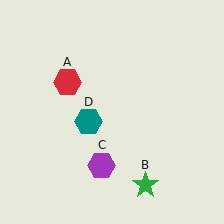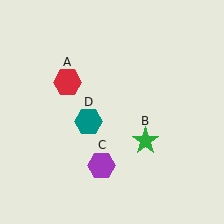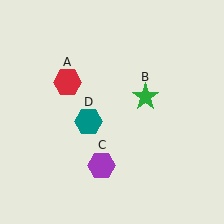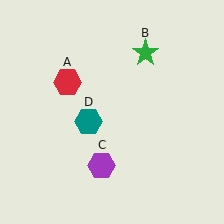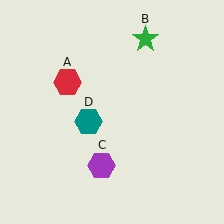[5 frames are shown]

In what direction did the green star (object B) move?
The green star (object B) moved up.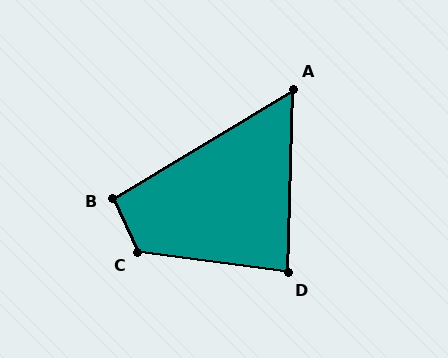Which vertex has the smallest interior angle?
A, at approximately 57 degrees.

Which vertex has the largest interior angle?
C, at approximately 123 degrees.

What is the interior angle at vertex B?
Approximately 96 degrees (obtuse).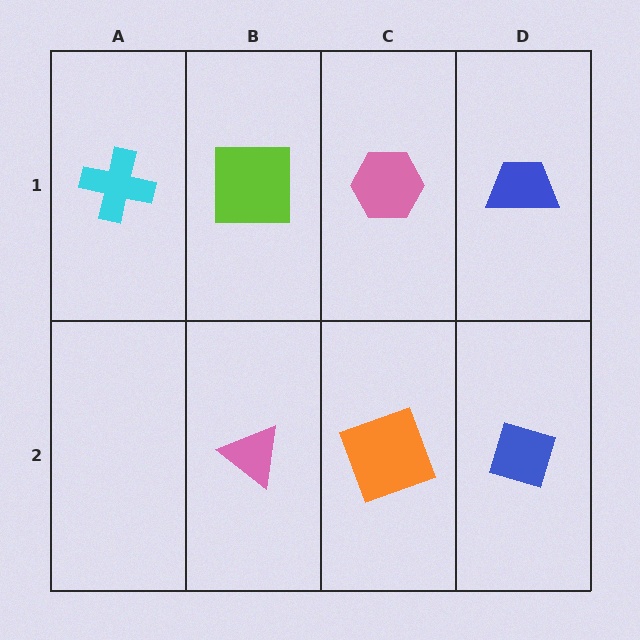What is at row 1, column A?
A cyan cross.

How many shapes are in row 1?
4 shapes.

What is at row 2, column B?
A pink triangle.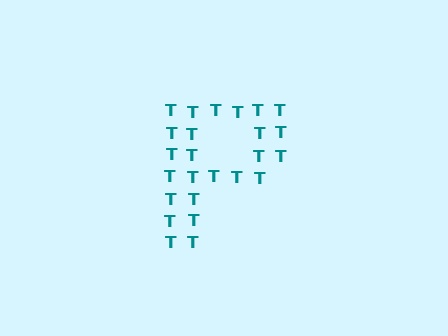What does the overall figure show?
The overall figure shows the letter P.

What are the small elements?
The small elements are letter T's.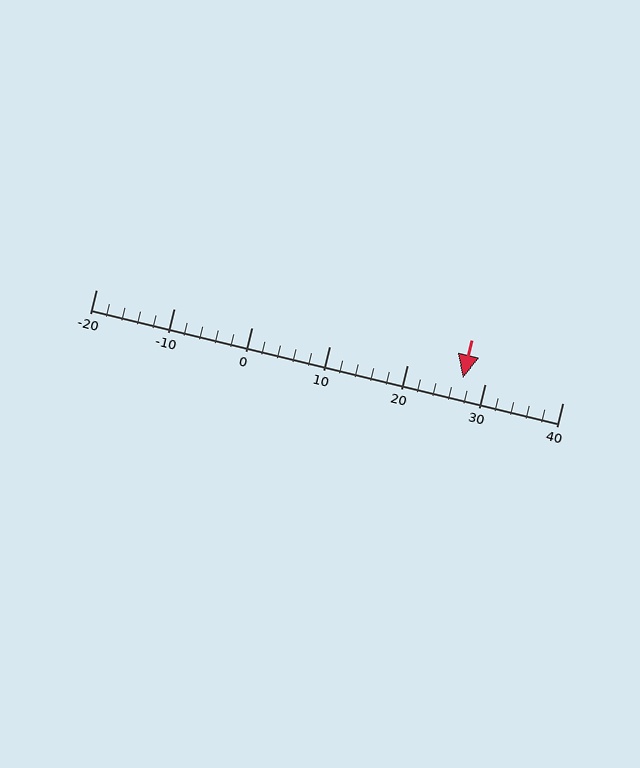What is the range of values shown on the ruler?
The ruler shows values from -20 to 40.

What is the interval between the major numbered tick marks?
The major tick marks are spaced 10 units apart.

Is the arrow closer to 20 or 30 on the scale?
The arrow is closer to 30.